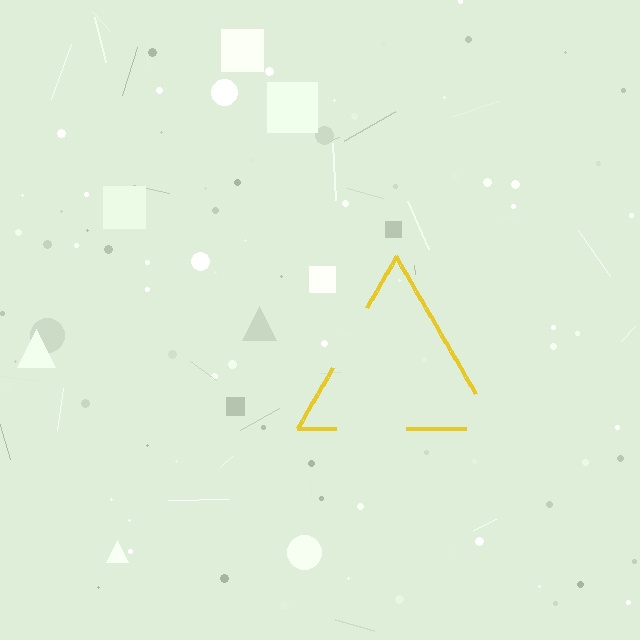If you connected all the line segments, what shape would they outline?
They would outline a triangle.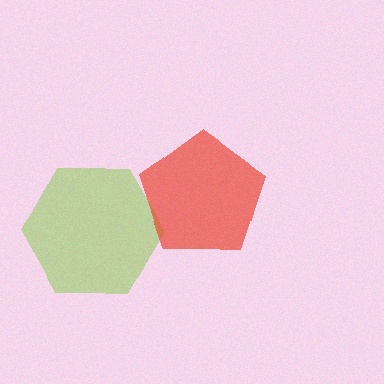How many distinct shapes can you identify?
There are 2 distinct shapes: a lime hexagon, a red pentagon.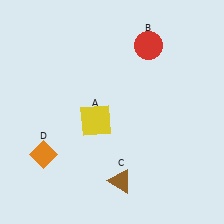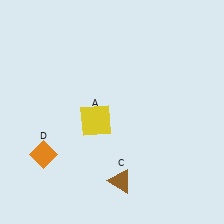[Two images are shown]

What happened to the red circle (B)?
The red circle (B) was removed in Image 2. It was in the top-right area of Image 1.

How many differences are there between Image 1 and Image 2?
There is 1 difference between the two images.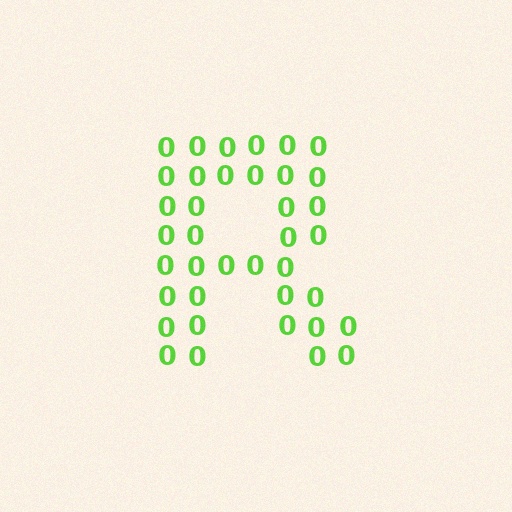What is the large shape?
The large shape is the letter R.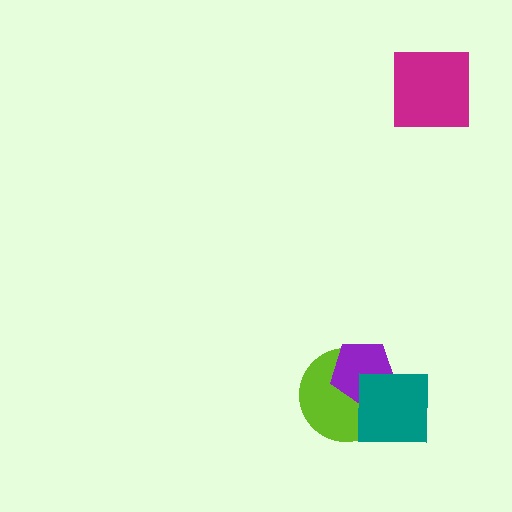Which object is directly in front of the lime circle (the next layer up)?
The purple pentagon is directly in front of the lime circle.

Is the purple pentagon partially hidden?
Yes, it is partially covered by another shape.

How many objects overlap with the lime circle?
2 objects overlap with the lime circle.